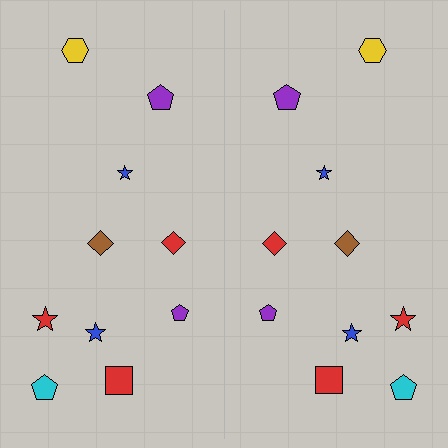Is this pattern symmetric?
Yes, this pattern has bilateral (reflection) symmetry.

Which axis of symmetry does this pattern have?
The pattern has a vertical axis of symmetry running through the center of the image.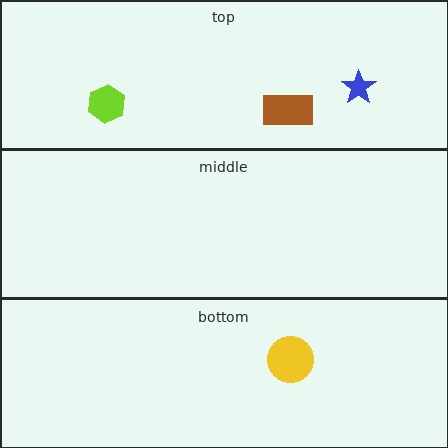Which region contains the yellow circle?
The bottom region.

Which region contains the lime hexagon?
The top region.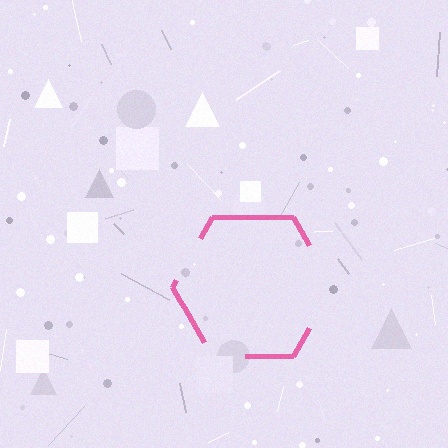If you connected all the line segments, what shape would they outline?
They would outline a hexagon.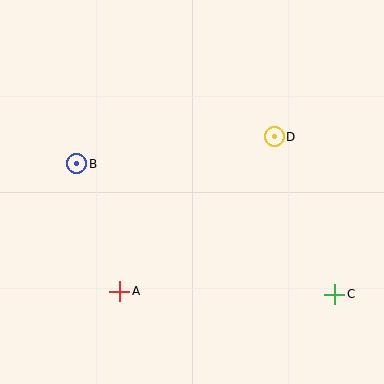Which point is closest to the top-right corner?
Point D is closest to the top-right corner.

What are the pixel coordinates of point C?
Point C is at (335, 294).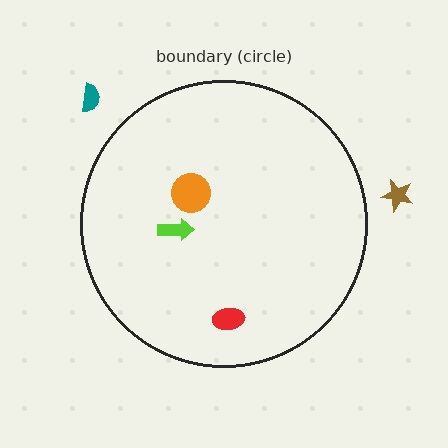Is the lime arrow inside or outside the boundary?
Inside.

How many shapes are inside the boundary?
3 inside, 2 outside.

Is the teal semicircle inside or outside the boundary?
Outside.